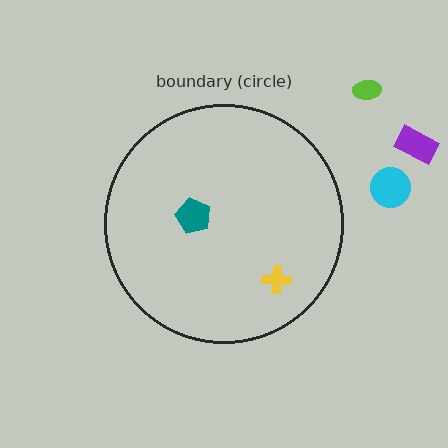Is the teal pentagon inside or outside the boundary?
Inside.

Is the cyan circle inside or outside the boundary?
Outside.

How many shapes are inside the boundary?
2 inside, 3 outside.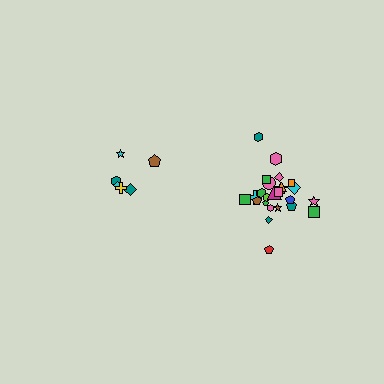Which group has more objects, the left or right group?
The right group.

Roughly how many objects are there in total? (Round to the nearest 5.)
Roughly 30 objects in total.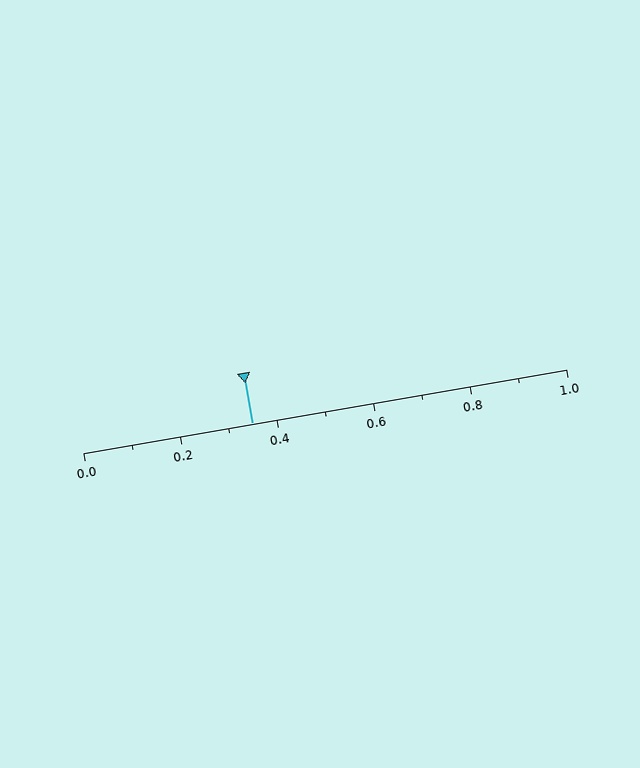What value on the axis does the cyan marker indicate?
The marker indicates approximately 0.35.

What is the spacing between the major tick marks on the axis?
The major ticks are spaced 0.2 apart.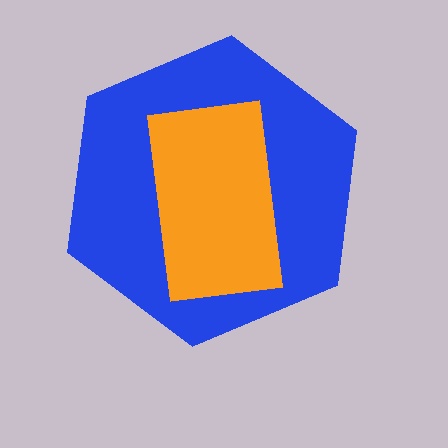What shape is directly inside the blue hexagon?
The orange rectangle.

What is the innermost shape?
The orange rectangle.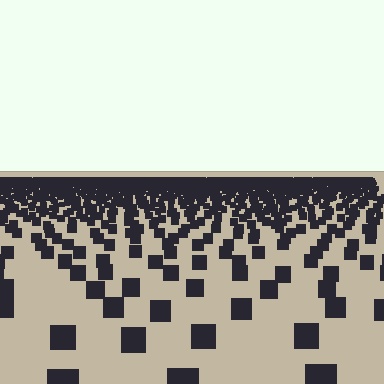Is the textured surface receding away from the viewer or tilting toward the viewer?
The surface is receding away from the viewer. Texture elements get smaller and denser toward the top.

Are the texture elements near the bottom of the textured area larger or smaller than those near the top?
Larger. Near the bottom, elements are closer to the viewer and appear at a bigger on-screen size.